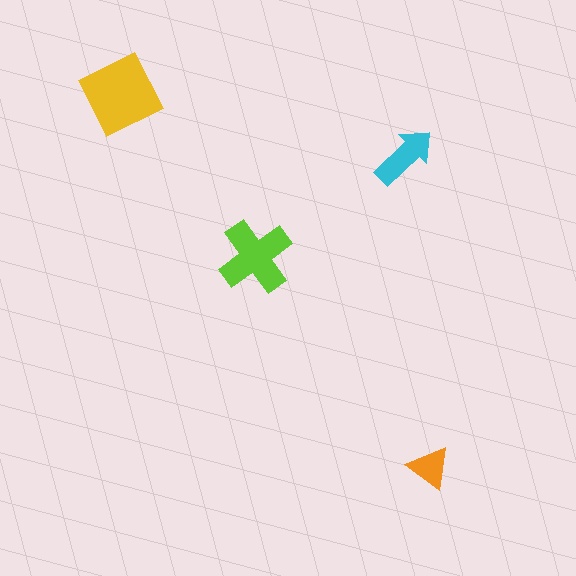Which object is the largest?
The yellow diamond.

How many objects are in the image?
There are 4 objects in the image.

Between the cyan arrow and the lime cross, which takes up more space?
The lime cross.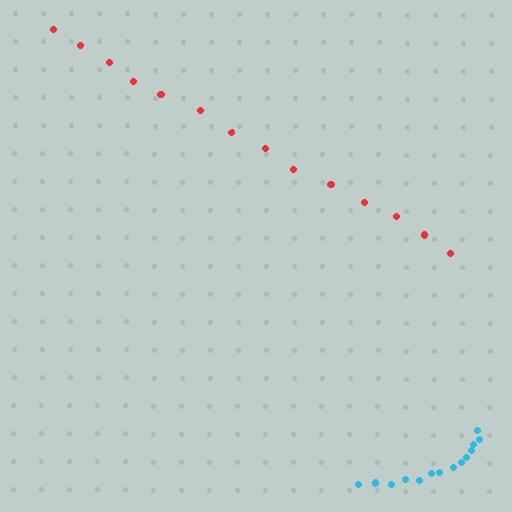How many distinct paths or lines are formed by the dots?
There are 2 distinct paths.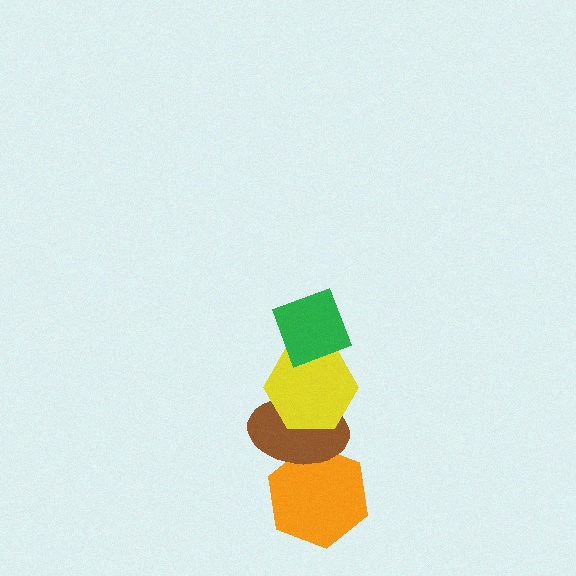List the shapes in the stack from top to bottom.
From top to bottom: the green diamond, the yellow hexagon, the brown ellipse, the orange hexagon.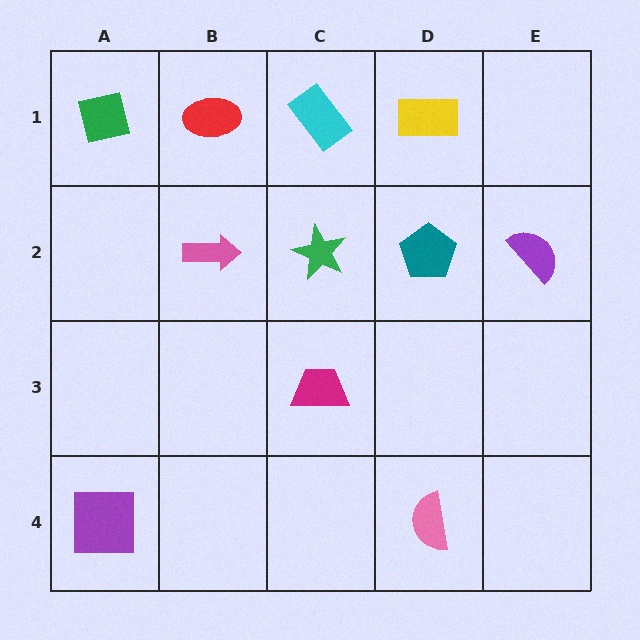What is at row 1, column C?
A cyan rectangle.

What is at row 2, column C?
A green star.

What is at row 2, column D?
A teal pentagon.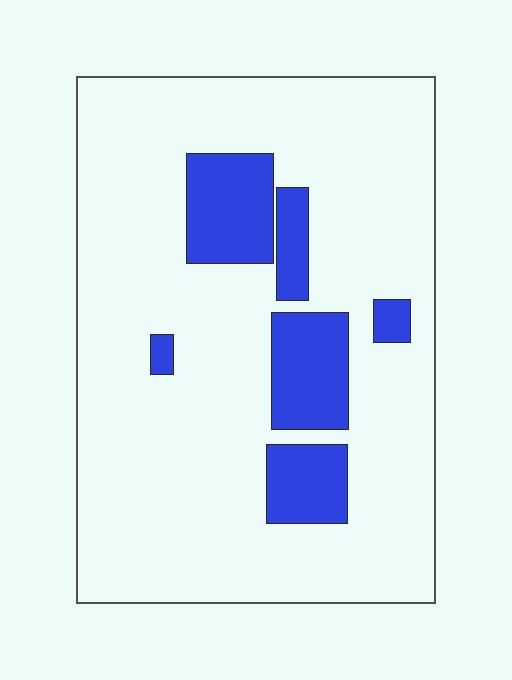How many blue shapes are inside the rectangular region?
6.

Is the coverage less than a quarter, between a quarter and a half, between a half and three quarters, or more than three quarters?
Less than a quarter.